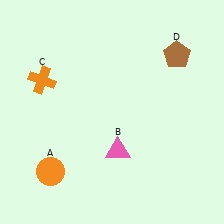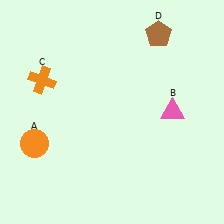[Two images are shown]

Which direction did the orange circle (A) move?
The orange circle (A) moved up.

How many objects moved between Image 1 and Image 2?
3 objects moved between the two images.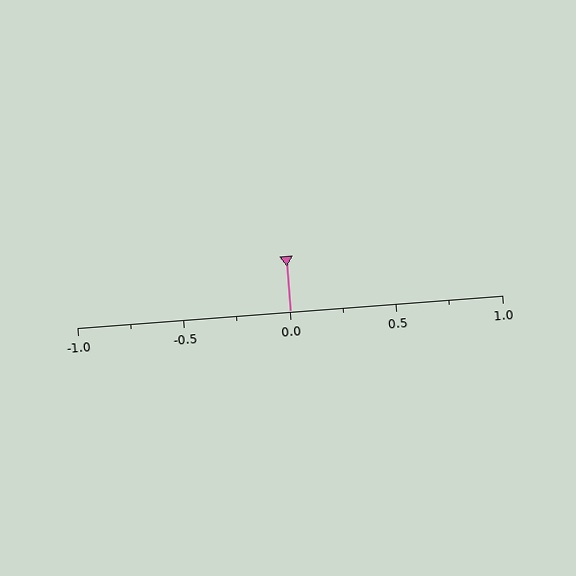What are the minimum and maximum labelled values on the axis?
The axis runs from -1.0 to 1.0.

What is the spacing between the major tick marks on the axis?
The major ticks are spaced 0.5 apart.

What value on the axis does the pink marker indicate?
The marker indicates approximately 0.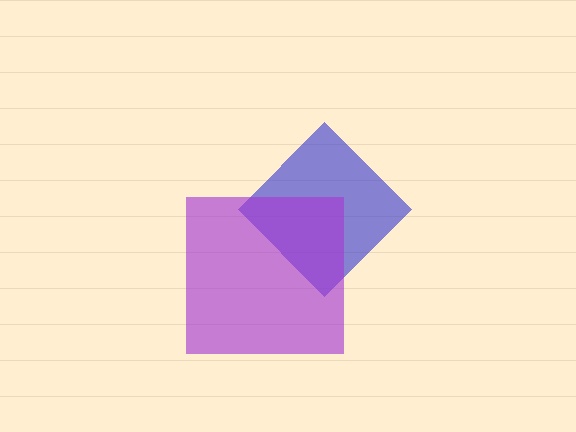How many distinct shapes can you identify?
There are 2 distinct shapes: a blue diamond, a purple square.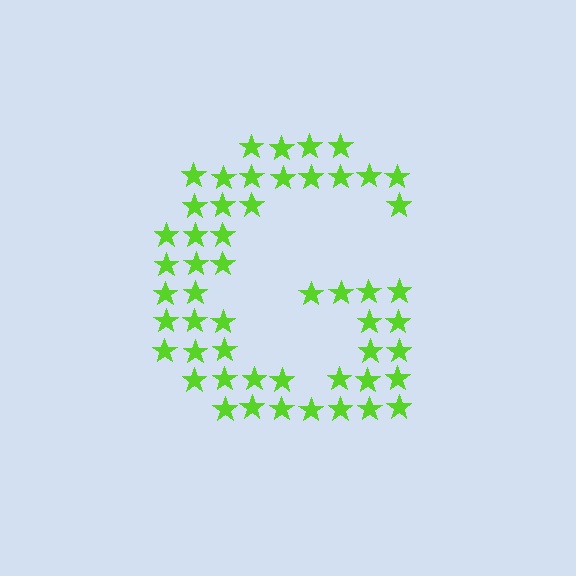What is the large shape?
The large shape is the letter G.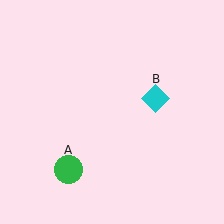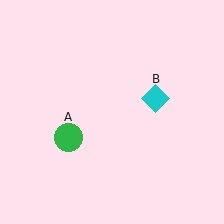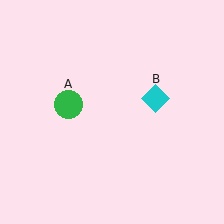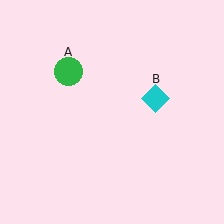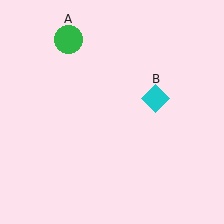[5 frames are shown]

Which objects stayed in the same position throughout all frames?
Cyan diamond (object B) remained stationary.